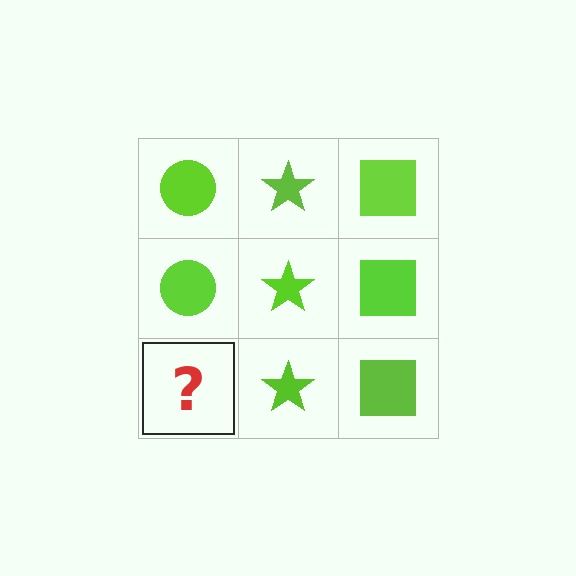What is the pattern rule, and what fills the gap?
The rule is that each column has a consistent shape. The gap should be filled with a lime circle.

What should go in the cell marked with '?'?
The missing cell should contain a lime circle.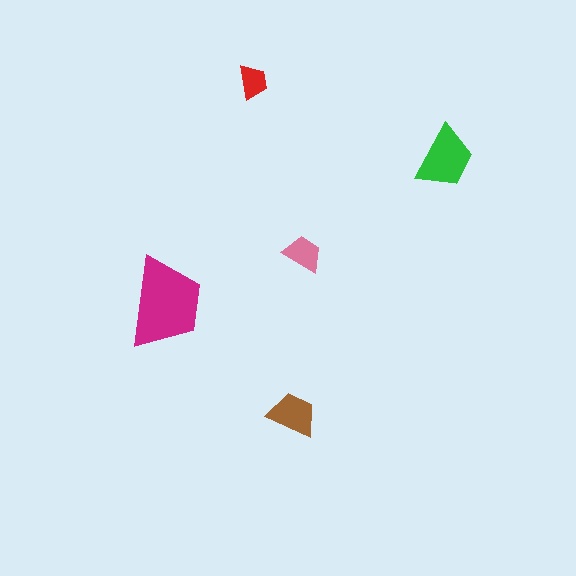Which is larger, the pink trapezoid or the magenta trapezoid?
The magenta one.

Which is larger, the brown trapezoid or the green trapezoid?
The green one.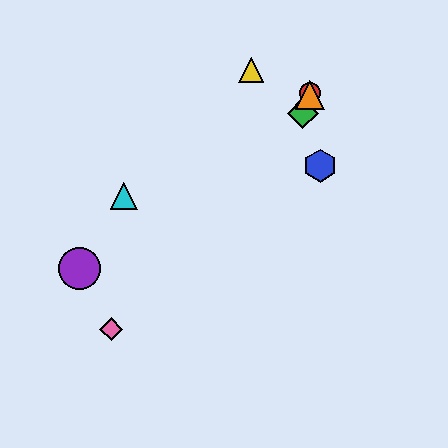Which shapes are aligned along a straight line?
The red circle, the green diamond, the orange triangle are aligned along a straight line.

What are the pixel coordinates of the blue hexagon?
The blue hexagon is at (320, 166).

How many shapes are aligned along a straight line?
3 shapes (the red circle, the green diamond, the orange triangle) are aligned along a straight line.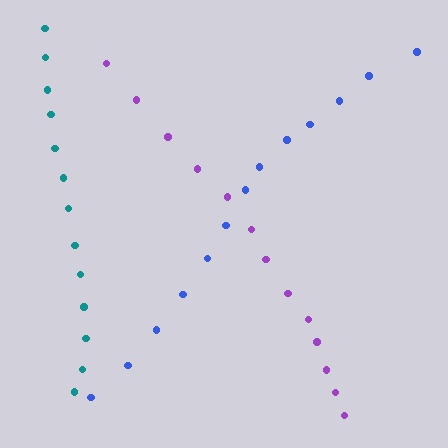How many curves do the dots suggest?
There are 3 distinct paths.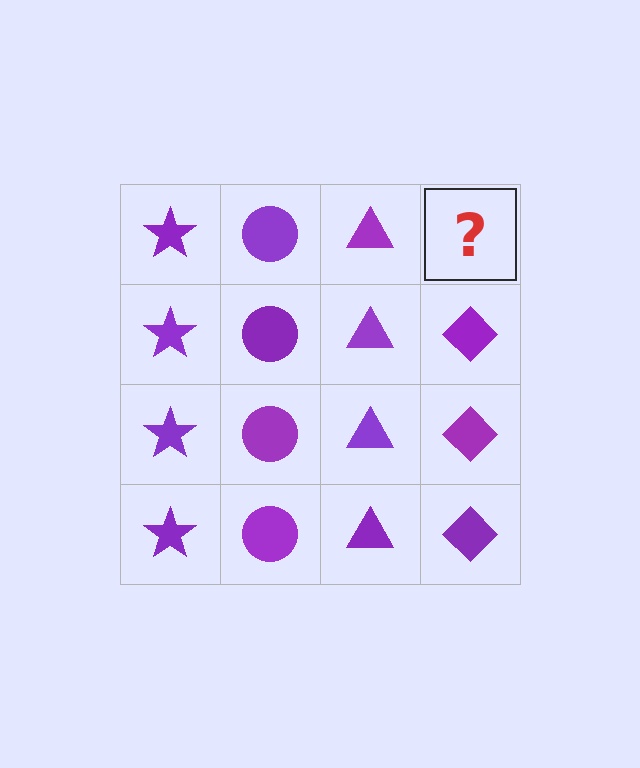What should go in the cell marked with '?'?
The missing cell should contain a purple diamond.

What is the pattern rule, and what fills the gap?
The rule is that each column has a consistent shape. The gap should be filled with a purple diamond.